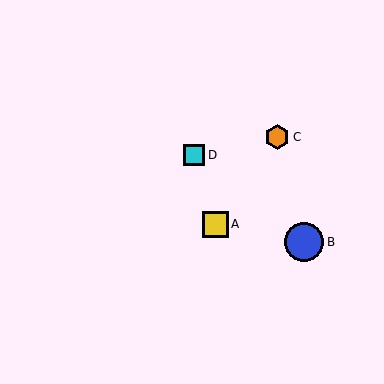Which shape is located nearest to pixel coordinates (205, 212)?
The yellow square (labeled A) at (215, 224) is nearest to that location.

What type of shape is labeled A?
Shape A is a yellow square.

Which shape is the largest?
The blue circle (labeled B) is the largest.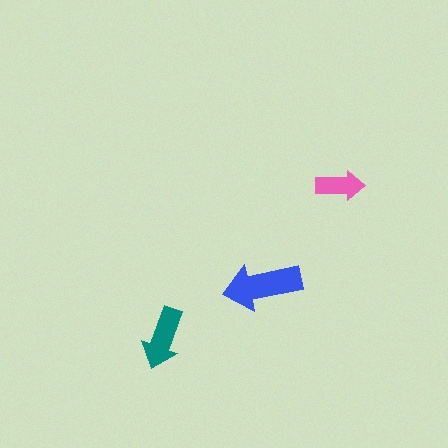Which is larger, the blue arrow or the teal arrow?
The blue one.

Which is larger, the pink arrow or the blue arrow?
The blue one.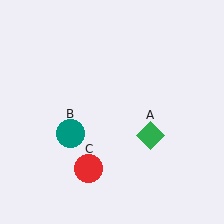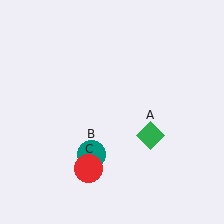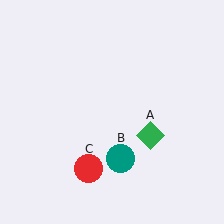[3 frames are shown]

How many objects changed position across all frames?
1 object changed position: teal circle (object B).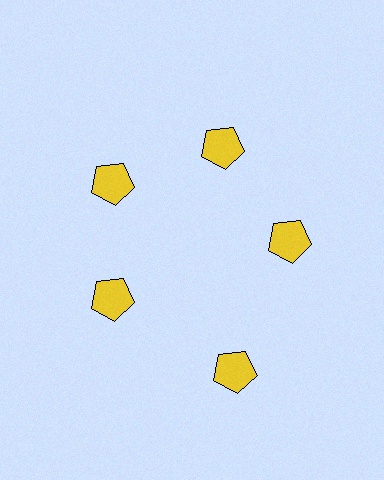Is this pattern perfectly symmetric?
No. The 5 yellow pentagons are arranged in a ring, but one element near the 5 o'clock position is pushed outward from the center, breaking the 5-fold rotational symmetry.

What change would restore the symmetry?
The symmetry would be restored by moving it inward, back onto the ring so that all 5 pentagons sit at equal angles and equal distance from the center.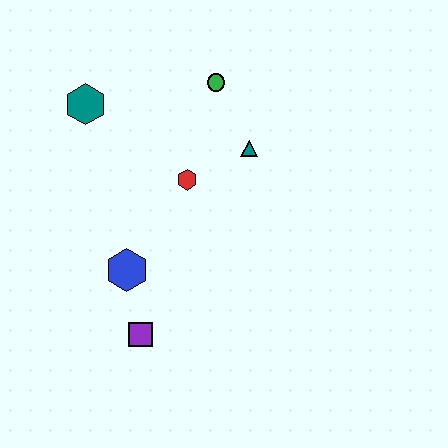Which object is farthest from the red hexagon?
The purple square is farthest from the red hexagon.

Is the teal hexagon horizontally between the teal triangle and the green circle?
No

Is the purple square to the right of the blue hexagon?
Yes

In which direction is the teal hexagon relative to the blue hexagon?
The teal hexagon is above the blue hexagon.